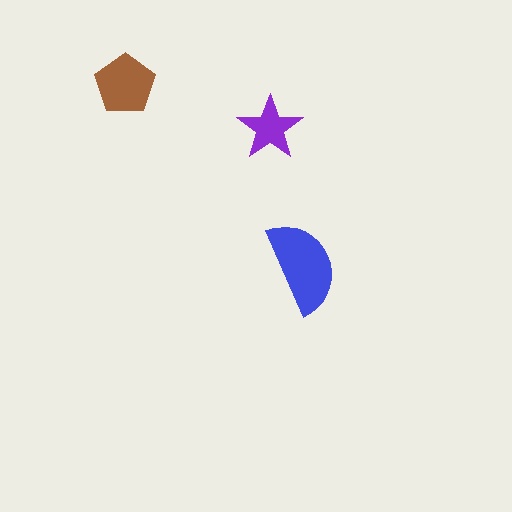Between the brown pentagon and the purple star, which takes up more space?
The brown pentagon.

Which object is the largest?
The blue semicircle.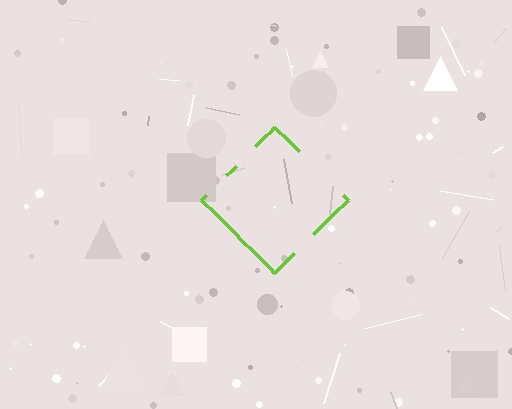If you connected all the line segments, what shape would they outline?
They would outline a diamond.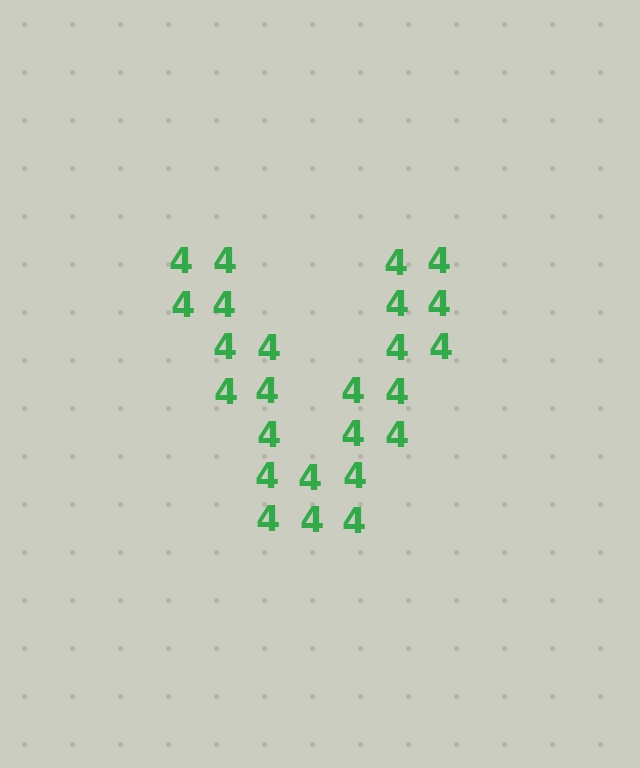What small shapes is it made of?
It is made of small digit 4's.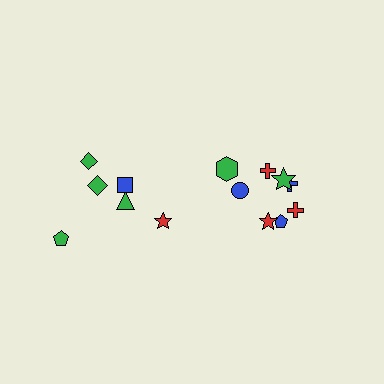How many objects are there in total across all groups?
There are 14 objects.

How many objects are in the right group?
There are 8 objects.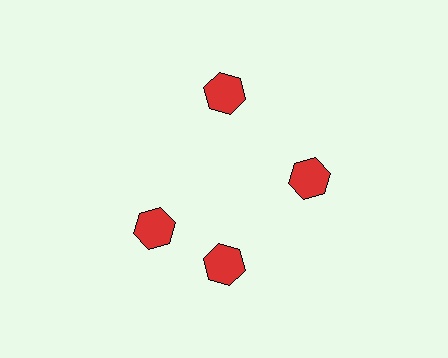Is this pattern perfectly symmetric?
No. The 4 red hexagons are arranged in a ring, but one element near the 9 o'clock position is rotated out of alignment along the ring, breaking the 4-fold rotational symmetry.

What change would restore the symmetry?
The symmetry would be restored by rotating it back into even spacing with its neighbors so that all 4 hexagons sit at equal angles and equal distance from the center.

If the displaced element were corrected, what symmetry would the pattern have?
It would have 4-fold rotational symmetry — the pattern would map onto itself every 90 degrees.